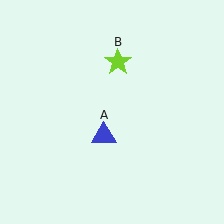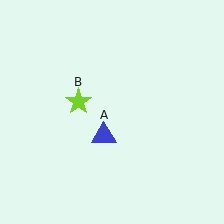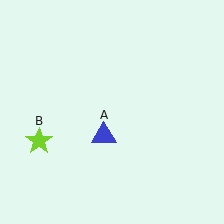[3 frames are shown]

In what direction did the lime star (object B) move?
The lime star (object B) moved down and to the left.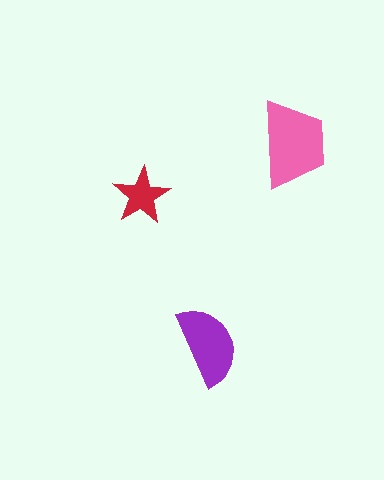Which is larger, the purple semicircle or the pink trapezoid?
The pink trapezoid.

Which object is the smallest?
The red star.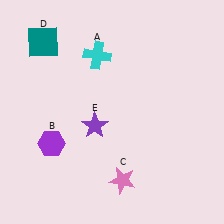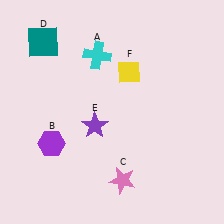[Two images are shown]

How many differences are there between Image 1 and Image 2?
There is 1 difference between the two images.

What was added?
A yellow diamond (F) was added in Image 2.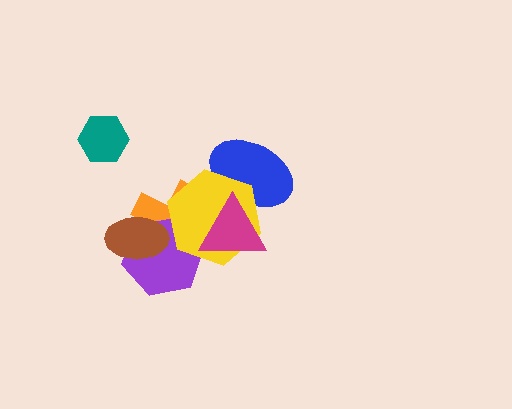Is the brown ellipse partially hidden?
No, no other shape covers it.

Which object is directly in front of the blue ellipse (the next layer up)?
The yellow hexagon is directly in front of the blue ellipse.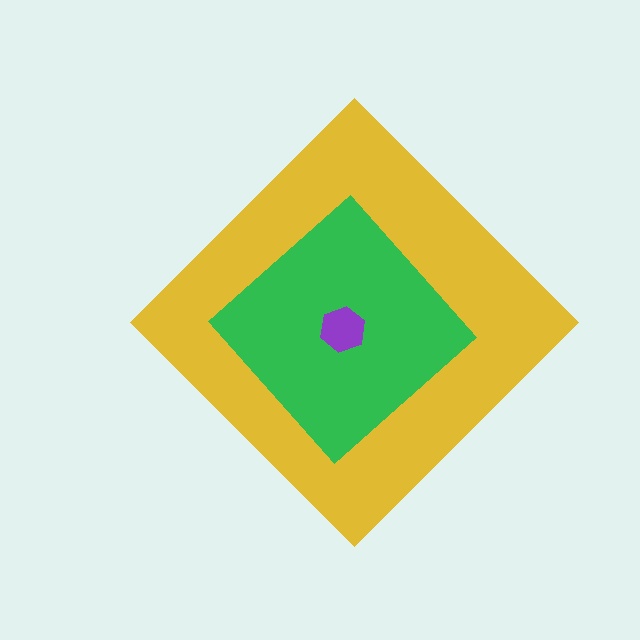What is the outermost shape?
The yellow diamond.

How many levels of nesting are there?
3.